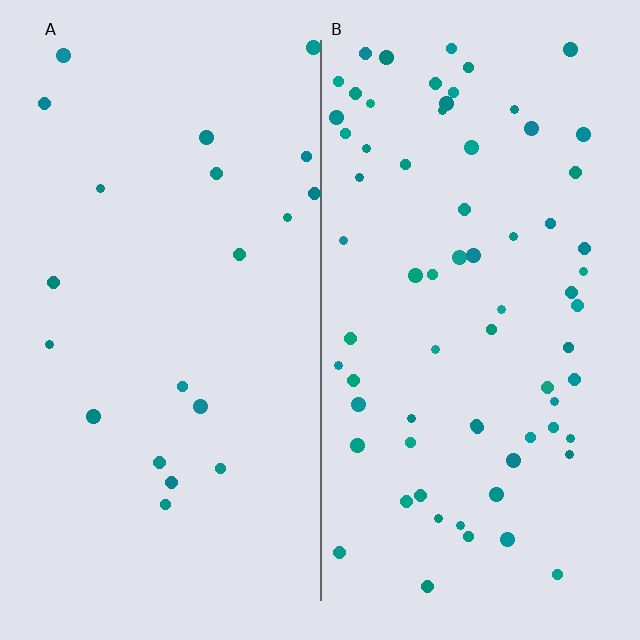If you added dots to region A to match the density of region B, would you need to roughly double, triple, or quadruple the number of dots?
Approximately triple.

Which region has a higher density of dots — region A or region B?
B (the right).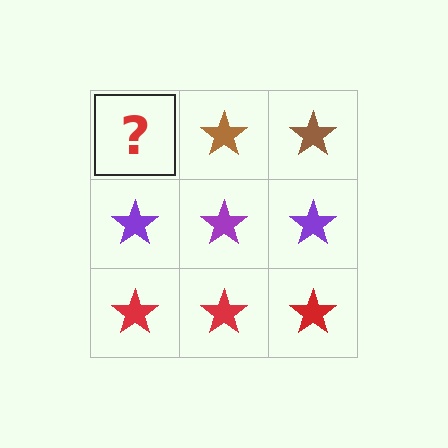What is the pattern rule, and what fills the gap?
The rule is that each row has a consistent color. The gap should be filled with a brown star.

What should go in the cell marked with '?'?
The missing cell should contain a brown star.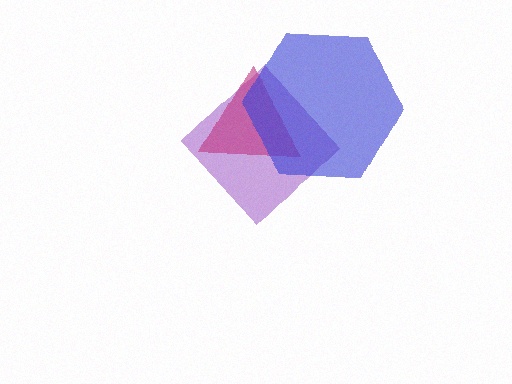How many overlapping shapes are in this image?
There are 3 overlapping shapes in the image.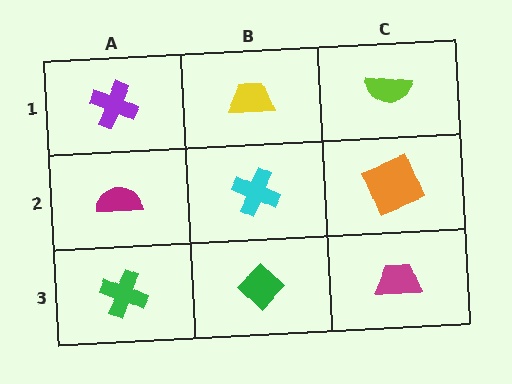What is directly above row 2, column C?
A lime semicircle.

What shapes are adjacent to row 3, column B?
A cyan cross (row 2, column B), a green cross (row 3, column A), a magenta trapezoid (row 3, column C).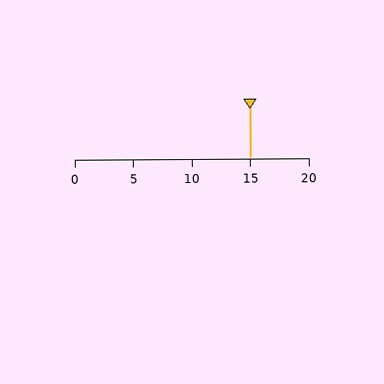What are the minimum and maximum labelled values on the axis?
The axis runs from 0 to 20.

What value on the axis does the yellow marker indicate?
The marker indicates approximately 15.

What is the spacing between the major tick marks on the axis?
The major ticks are spaced 5 apart.